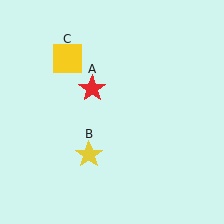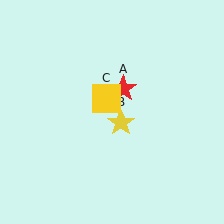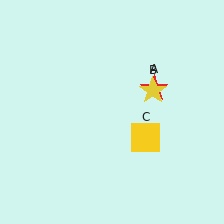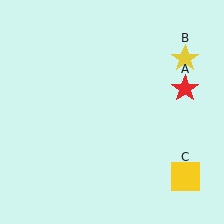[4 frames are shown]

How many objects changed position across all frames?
3 objects changed position: red star (object A), yellow star (object B), yellow square (object C).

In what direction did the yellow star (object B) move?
The yellow star (object B) moved up and to the right.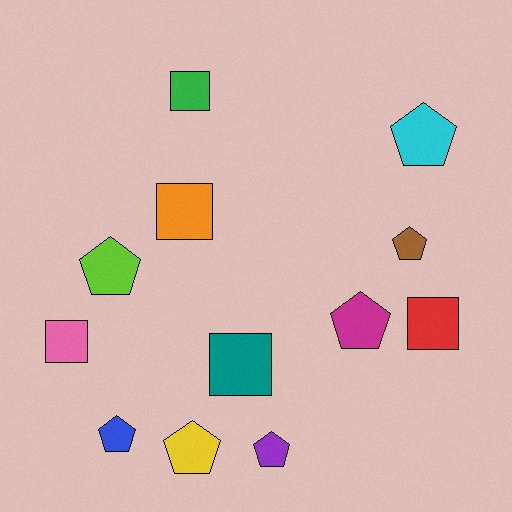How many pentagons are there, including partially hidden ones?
There are 7 pentagons.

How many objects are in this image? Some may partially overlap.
There are 12 objects.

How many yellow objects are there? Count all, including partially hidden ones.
There is 1 yellow object.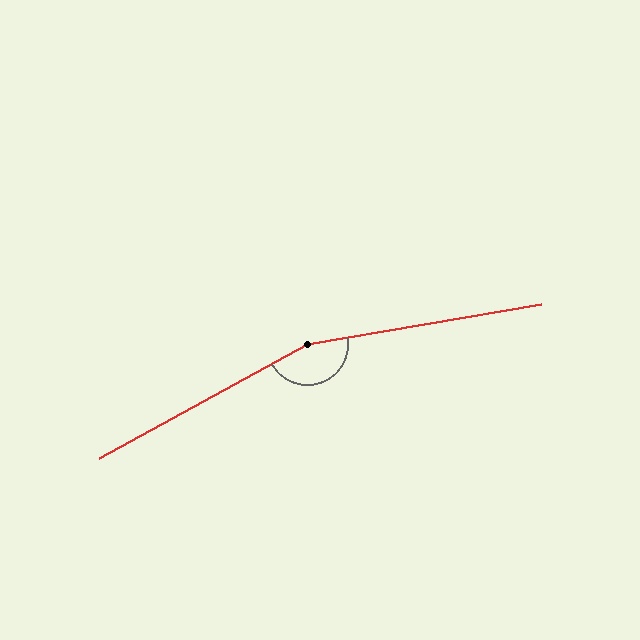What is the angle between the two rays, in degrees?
Approximately 161 degrees.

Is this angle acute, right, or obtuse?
It is obtuse.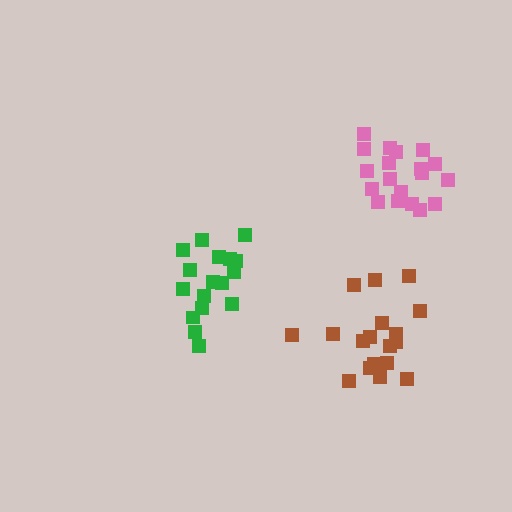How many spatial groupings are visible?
There are 3 spatial groupings.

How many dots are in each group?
Group 1: 19 dots, Group 2: 17 dots, Group 3: 18 dots (54 total).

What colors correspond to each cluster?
The clusters are colored: pink, green, brown.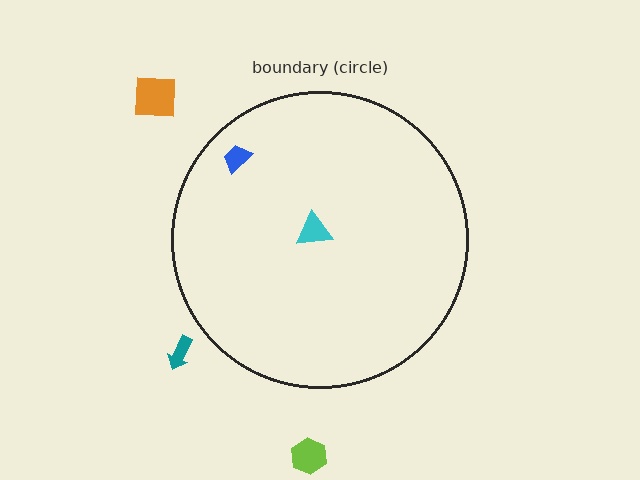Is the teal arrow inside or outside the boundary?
Outside.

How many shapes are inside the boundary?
2 inside, 3 outside.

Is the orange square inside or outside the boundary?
Outside.